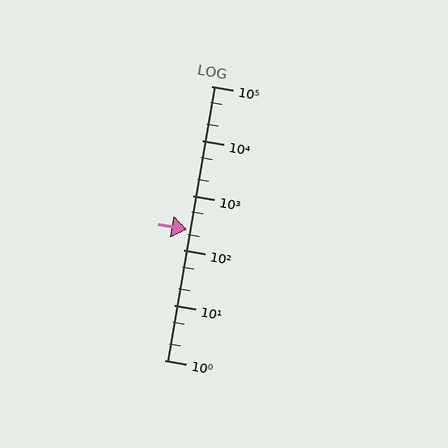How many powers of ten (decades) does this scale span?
The scale spans 5 decades, from 1 to 100000.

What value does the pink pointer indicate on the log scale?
The pointer indicates approximately 240.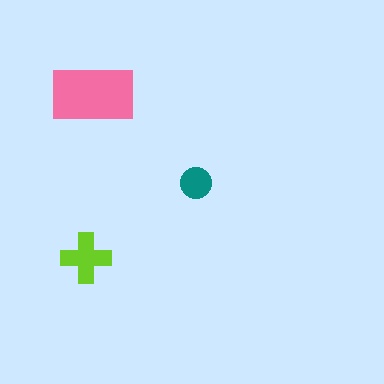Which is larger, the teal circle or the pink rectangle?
The pink rectangle.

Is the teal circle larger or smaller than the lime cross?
Smaller.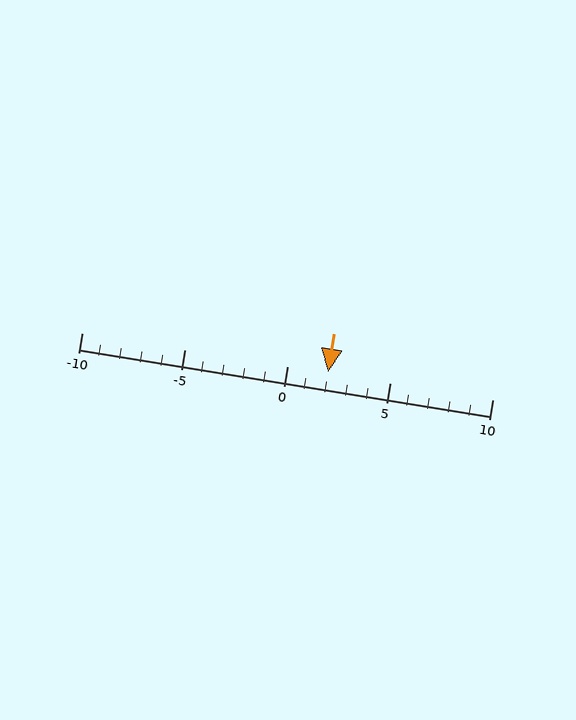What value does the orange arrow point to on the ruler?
The orange arrow points to approximately 2.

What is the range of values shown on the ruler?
The ruler shows values from -10 to 10.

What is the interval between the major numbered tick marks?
The major tick marks are spaced 5 units apart.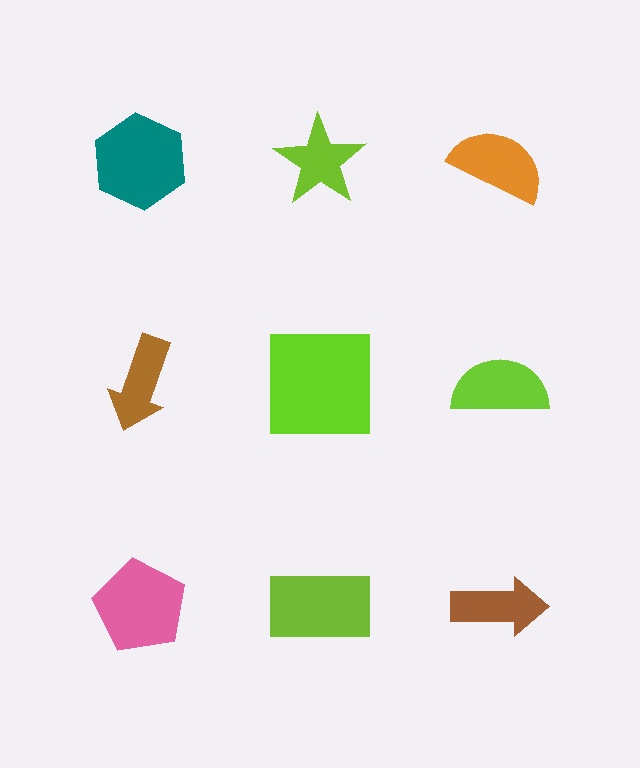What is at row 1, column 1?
A teal hexagon.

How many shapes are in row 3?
3 shapes.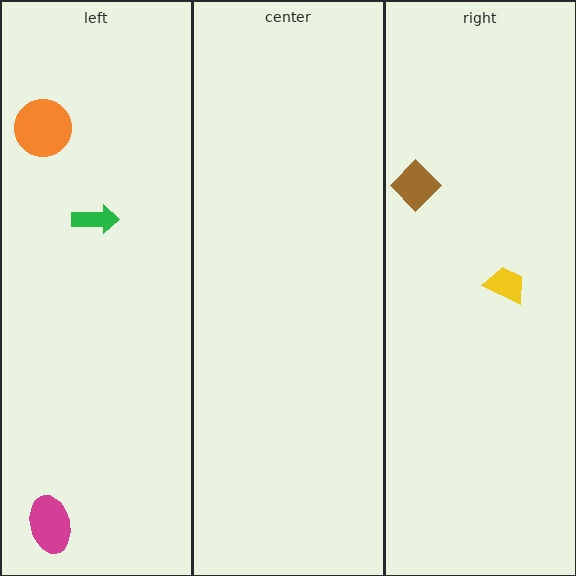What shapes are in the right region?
The yellow trapezoid, the brown diamond.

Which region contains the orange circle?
The left region.